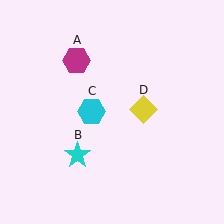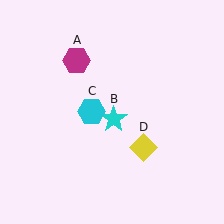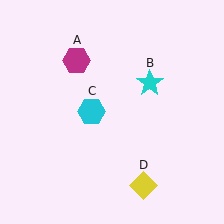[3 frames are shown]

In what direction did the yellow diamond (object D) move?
The yellow diamond (object D) moved down.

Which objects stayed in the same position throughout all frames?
Magenta hexagon (object A) and cyan hexagon (object C) remained stationary.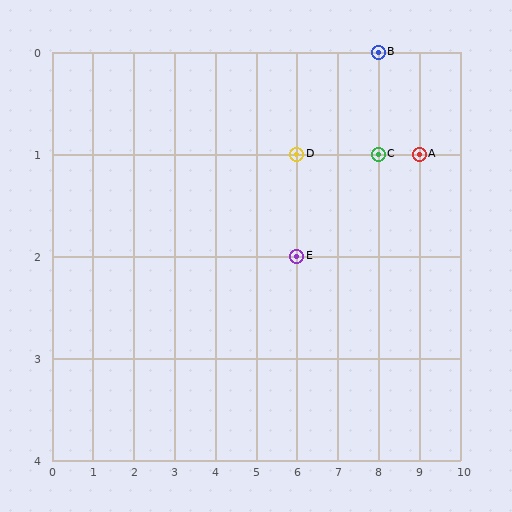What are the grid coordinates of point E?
Point E is at grid coordinates (6, 2).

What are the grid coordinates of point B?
Point B is at grid coordinates (8, 0).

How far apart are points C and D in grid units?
Points C and D are 2 columns apart.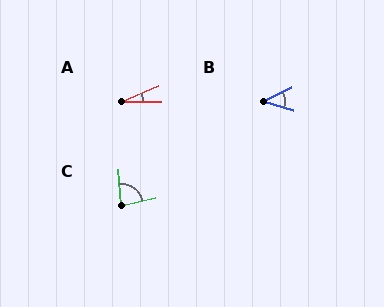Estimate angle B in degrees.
Approximately 42 degrees.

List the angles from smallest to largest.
A (23°), B (42°), C (82°).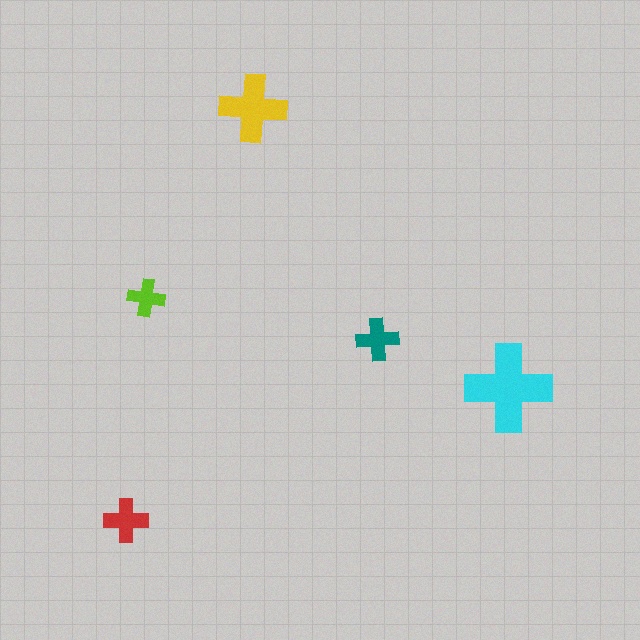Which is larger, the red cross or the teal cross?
The red one.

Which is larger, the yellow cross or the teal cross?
The yellow one.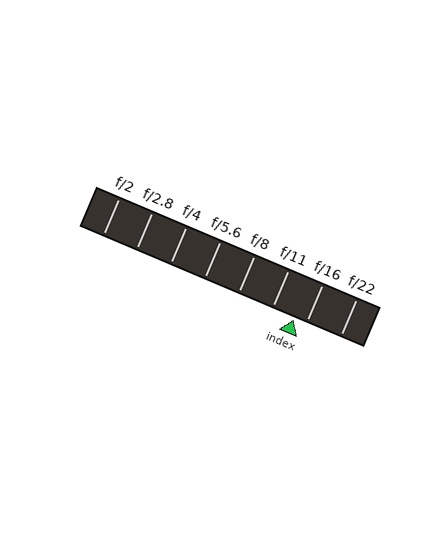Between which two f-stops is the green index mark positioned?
The index mark is between f/11 and f/16.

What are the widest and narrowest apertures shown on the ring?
The widest aperture shown is f/2 and the narrowest is f/22.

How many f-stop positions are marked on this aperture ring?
There are 8 f-stop positions marked.